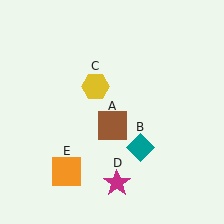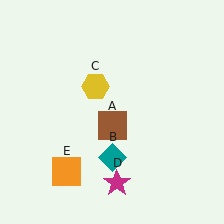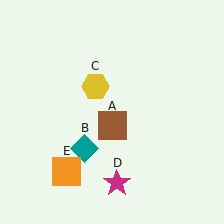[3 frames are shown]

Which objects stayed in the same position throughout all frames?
Brown square (object A) and yellow hexagon (object C) and magenta star (object D) and orange square (object E) remained stationary.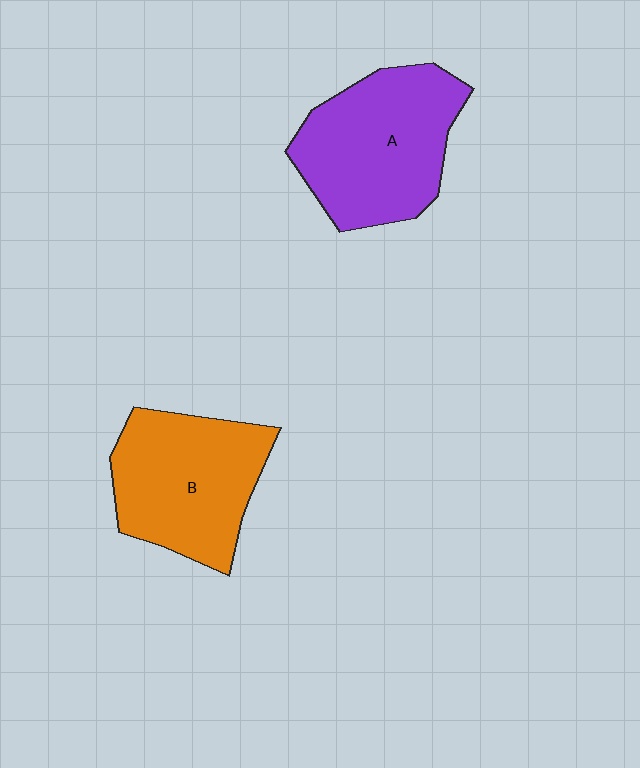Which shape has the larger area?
Shape A (purple).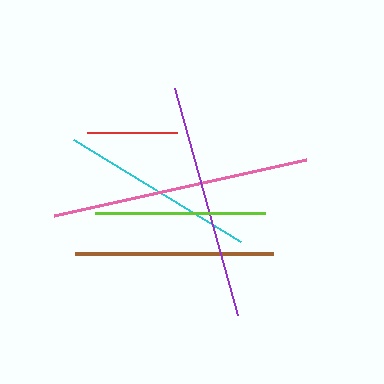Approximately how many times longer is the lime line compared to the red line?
The lime line is approximately 1.9 times the length of the red line.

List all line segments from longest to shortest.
From longest to shortest: pink, purple, brown, cyan, lime, red.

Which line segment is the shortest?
The red line is the shortest at approximately 90 pixels.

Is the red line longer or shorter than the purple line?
The purple line is longer than the red line.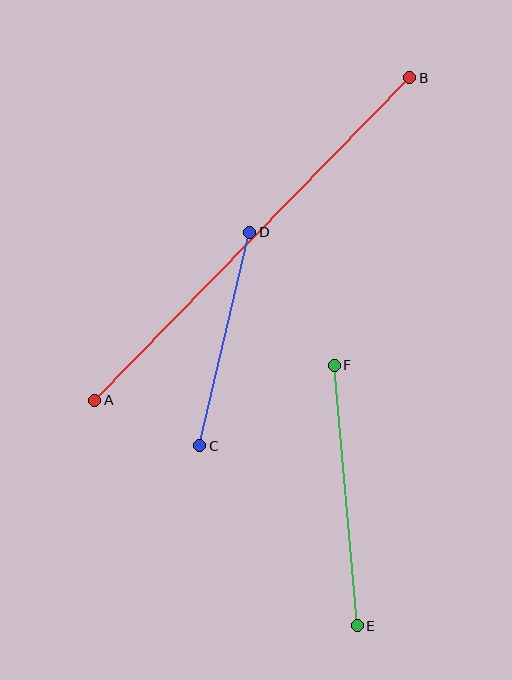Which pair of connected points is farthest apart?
Points A and B are farthest apart.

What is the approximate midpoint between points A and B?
The midpoint is at approximately (252, 239) pixels.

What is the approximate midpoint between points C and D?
The midpoint is at approximately (225, 339) pixels.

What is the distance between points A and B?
The distance is approximately 451 pixels.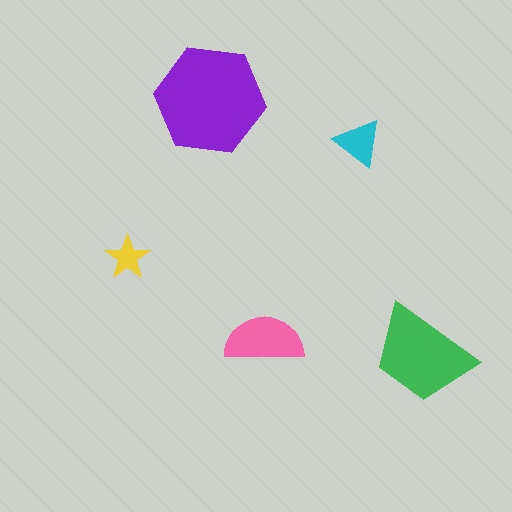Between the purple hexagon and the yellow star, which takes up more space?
The purple hexagon.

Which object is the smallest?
The yellow star.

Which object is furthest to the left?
The yellow star is leftmost.